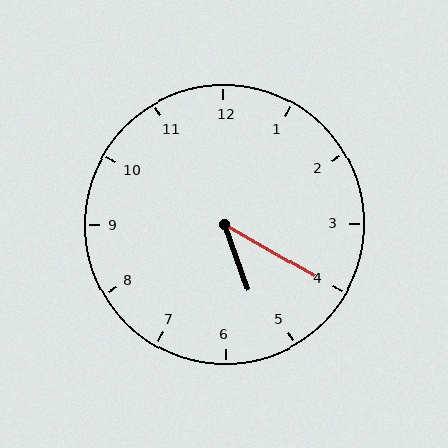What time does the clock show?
5:20.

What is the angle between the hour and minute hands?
Approximately 40 degrees.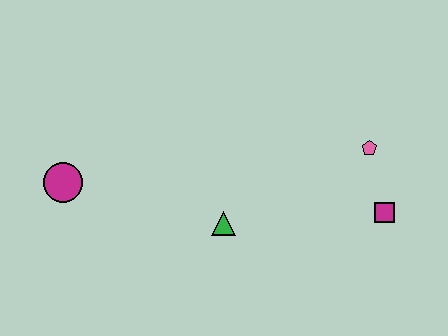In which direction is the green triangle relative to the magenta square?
The green triangle is to the left of the magenta square.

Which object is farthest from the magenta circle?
The magenta square is farthest from the magenta circle.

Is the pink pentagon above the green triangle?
Yes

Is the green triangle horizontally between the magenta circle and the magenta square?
Yes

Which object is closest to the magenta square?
The pink pentagon is closest to the magenta square.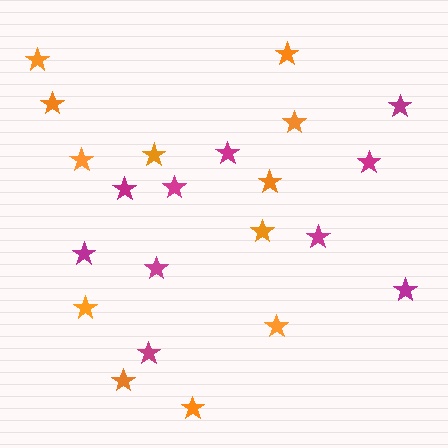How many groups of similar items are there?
There are 2 groups: one group of orange stars (12) and one group of magenta stars (10).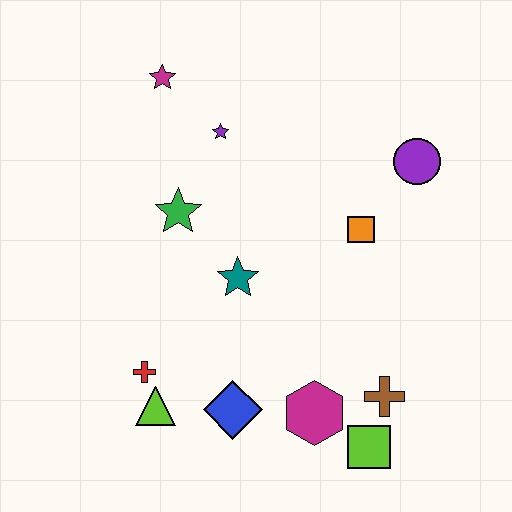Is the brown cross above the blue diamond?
Yes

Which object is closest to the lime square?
The brown cross is closest to the lime square.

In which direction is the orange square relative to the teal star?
The orange square is to the right of the teal star.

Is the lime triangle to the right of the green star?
No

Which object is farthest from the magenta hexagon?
The magenta star is farthest from the magenta hexagon.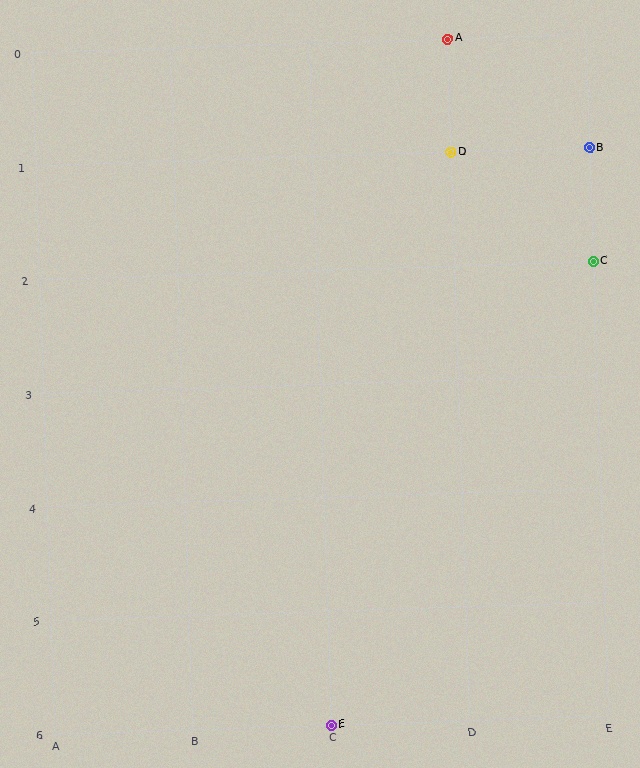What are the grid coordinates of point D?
Point D is at grid coordinates (D, 1).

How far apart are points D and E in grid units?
Points D and E are 1 column and 5 rows apart (about 5.1 grid units diagonally).